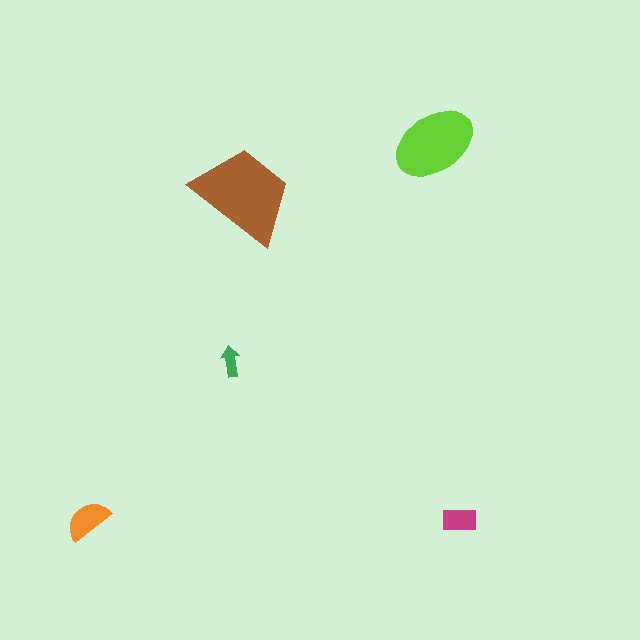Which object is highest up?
The lime ellipse is topmost.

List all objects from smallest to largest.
The green arrow, the magenta rectangle, the orange semicircle, the lime ellipse, the brown trapezoid.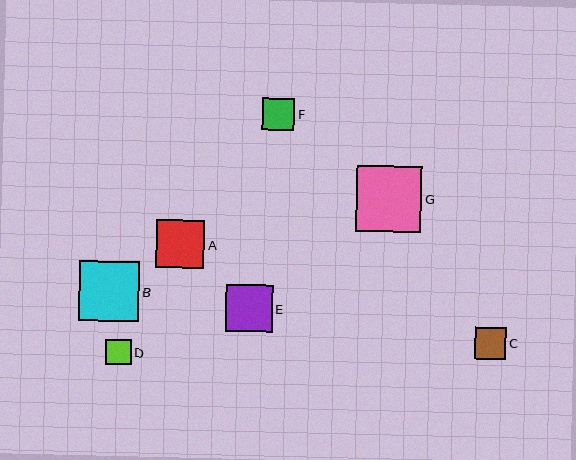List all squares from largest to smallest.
From largest to smallest: G, B, A, E, F, C, D.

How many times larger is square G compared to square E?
Square G is approximately 1.4 times the size of square E.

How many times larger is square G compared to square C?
Square G is approximately 2.1 times the size of square C.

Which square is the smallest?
Square D is the smallest with a size of approximately 25 pixels.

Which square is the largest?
Square G is the largest with a size of approximately 66 pixels.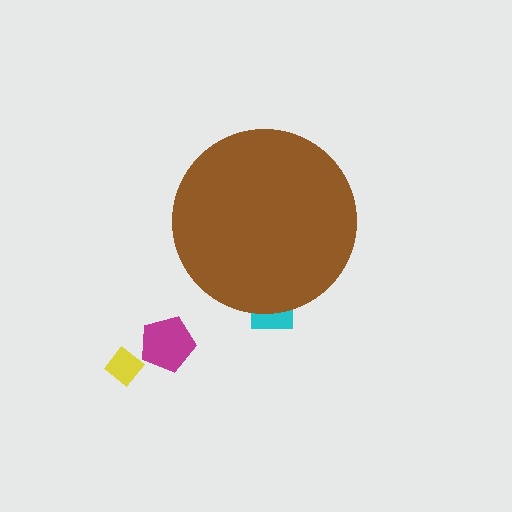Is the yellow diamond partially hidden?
No, the yellow diamond is fully visible.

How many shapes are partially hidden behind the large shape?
1 shape is partially hidden.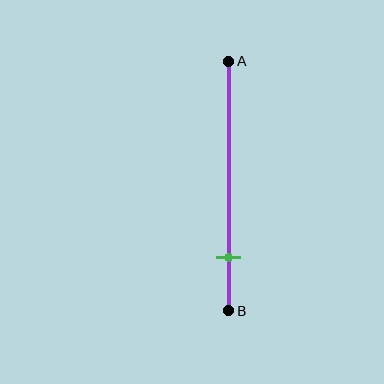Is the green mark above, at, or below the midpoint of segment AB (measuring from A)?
The green mark is below the midpoint of segment AB.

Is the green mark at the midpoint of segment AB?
No, the mark is at about 80% from A, not at the 50% midpoint.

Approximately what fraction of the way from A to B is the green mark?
The green mark is approximately 80% of the way from A to B.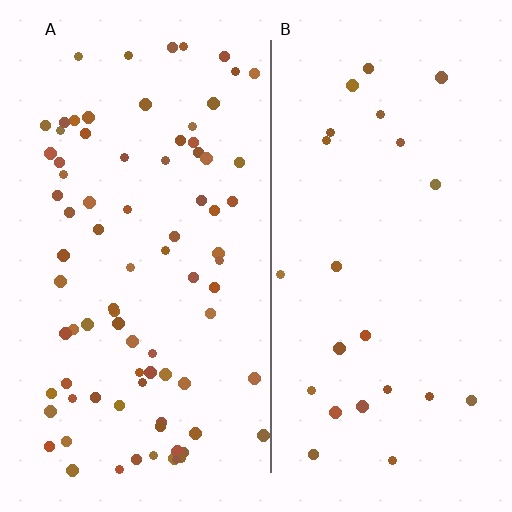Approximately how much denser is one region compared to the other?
Approximately 3.5× — region A over region B.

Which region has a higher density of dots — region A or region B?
A (the left).